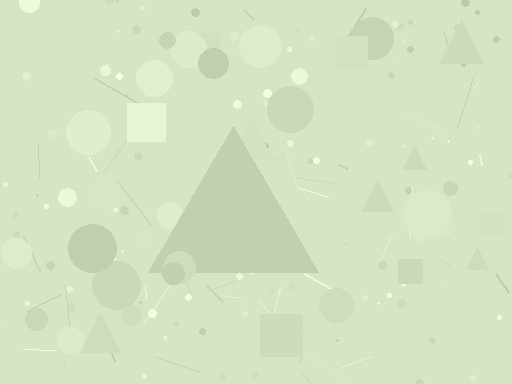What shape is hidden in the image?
A triangle is hidden in the image.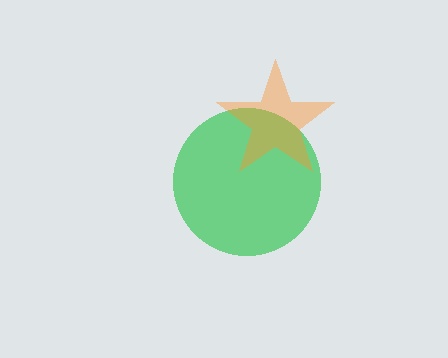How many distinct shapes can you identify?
There are 2 distinct shapes: a green circle, an orange star.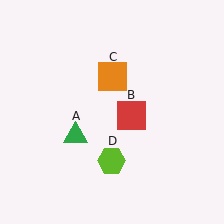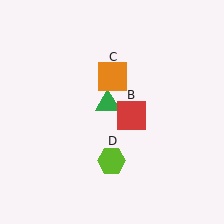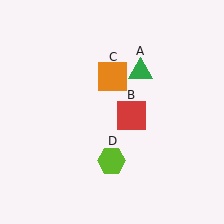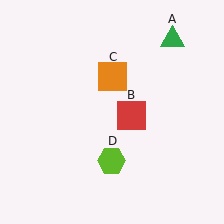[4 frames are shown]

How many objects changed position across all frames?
1 object changed position: green triangle (object A).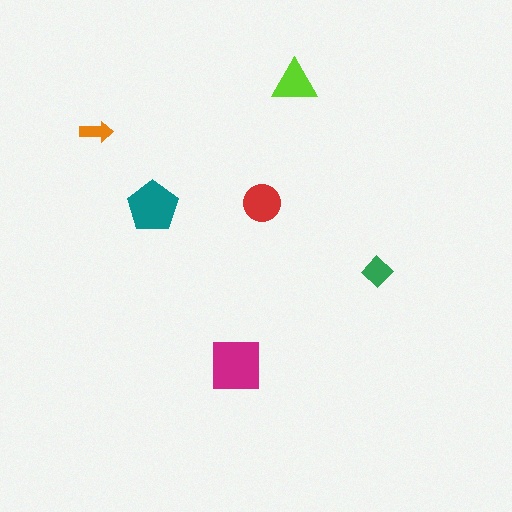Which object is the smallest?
The orange arrow.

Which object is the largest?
The magenta square.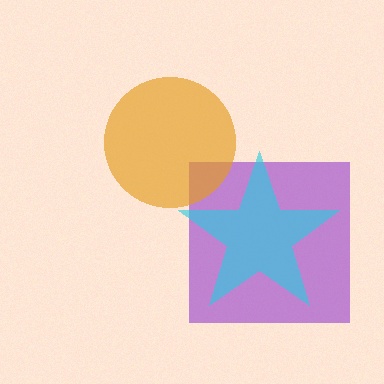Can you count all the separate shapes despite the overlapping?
Yes, there are 3 separate shapes.